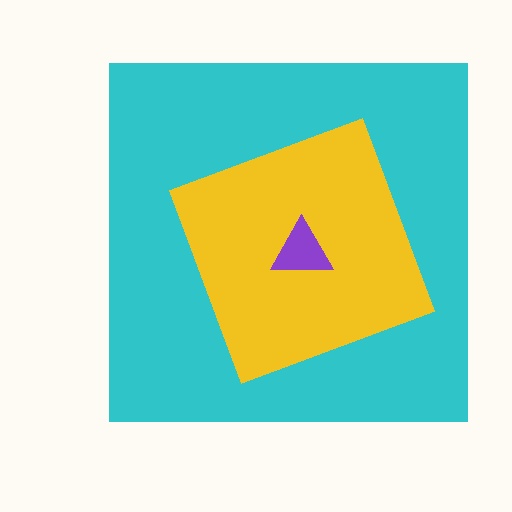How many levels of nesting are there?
3.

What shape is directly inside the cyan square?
The yellow diamond.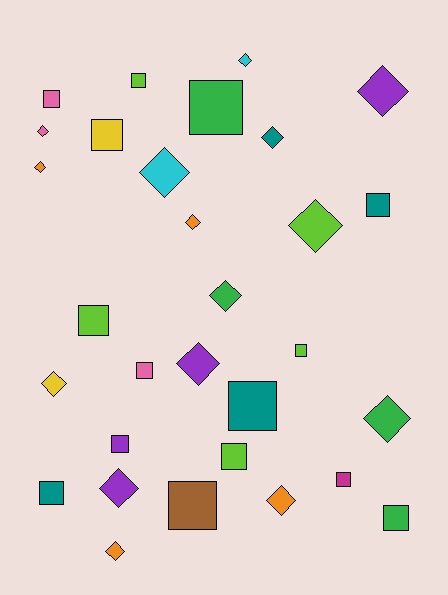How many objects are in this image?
There are 30 objects.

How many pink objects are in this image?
There are 3 pink objects.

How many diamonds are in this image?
There are 15 diamonds.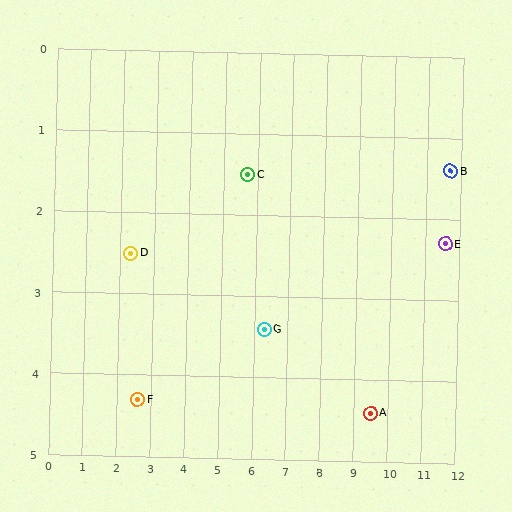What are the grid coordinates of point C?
Point C is at approximately (5.7, 1.5).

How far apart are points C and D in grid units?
Points C and D are about 3.5 grid units apart.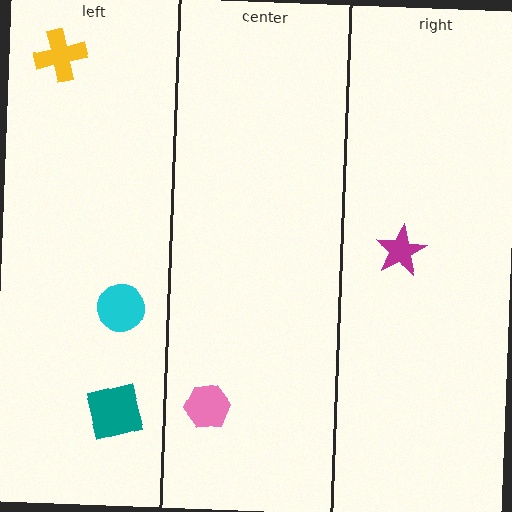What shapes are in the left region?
The teal square, the yellow cross, the cyan circle.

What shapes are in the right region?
The magenta star.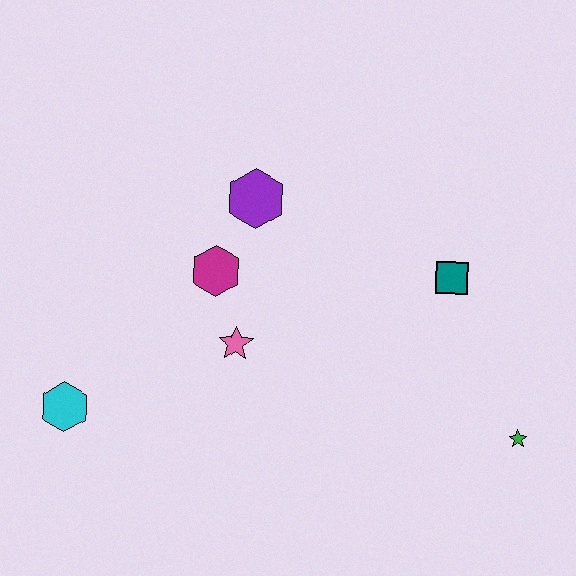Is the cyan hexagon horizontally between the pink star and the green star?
No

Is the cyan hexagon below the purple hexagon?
Yes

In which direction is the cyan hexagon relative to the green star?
The cyan hexagon is to the left of the green star.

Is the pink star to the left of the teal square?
Yes